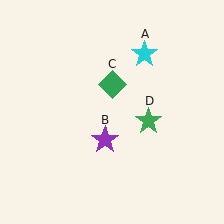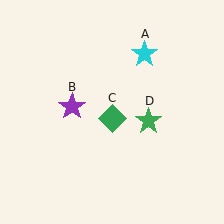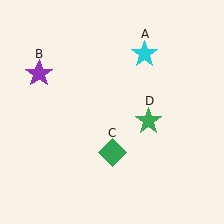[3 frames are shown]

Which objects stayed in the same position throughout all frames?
Cyan star (object A) and green star (object D) remained stationary.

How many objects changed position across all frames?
2 objects changed position: purple star (object B), green diamond (object C).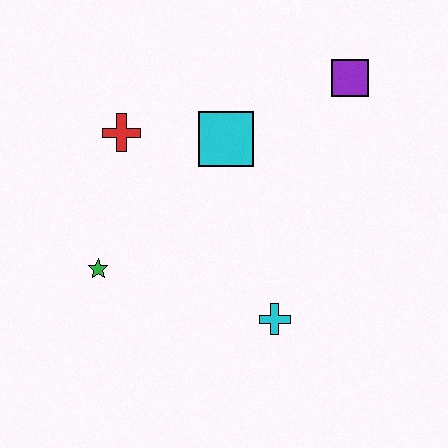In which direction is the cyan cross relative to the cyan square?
The cyan cross is below the cyan square.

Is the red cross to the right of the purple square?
No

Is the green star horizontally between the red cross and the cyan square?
No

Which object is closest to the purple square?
The cyan square is closest to the purple square.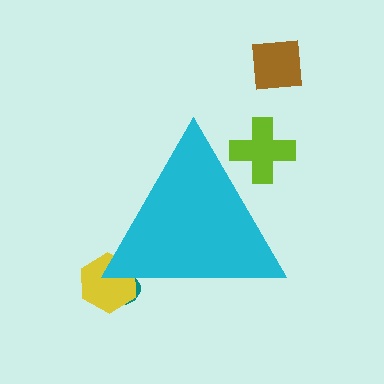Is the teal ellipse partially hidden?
Yes, the teal ellipse is partially hidden behind the cyan triangle.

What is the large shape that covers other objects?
A cyan triangle.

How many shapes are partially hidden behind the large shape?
3 shapes are partially hidden.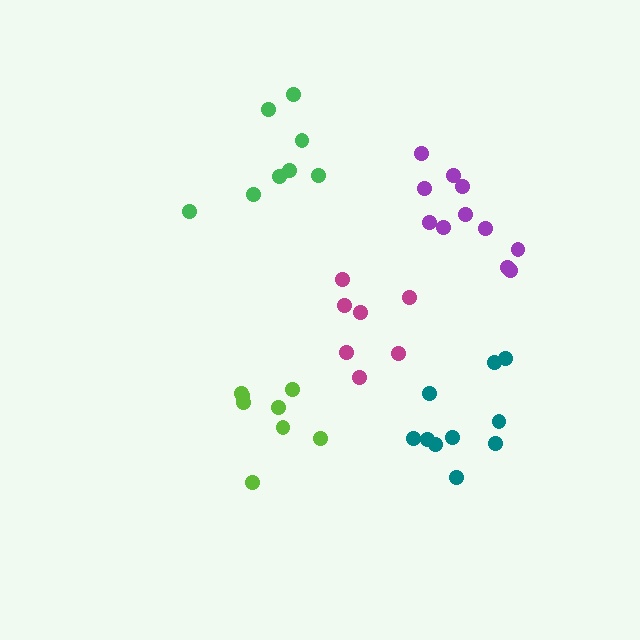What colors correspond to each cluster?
The clusters are colored: green, magenta, teal, lime, purple.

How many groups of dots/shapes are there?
There are 5 groups.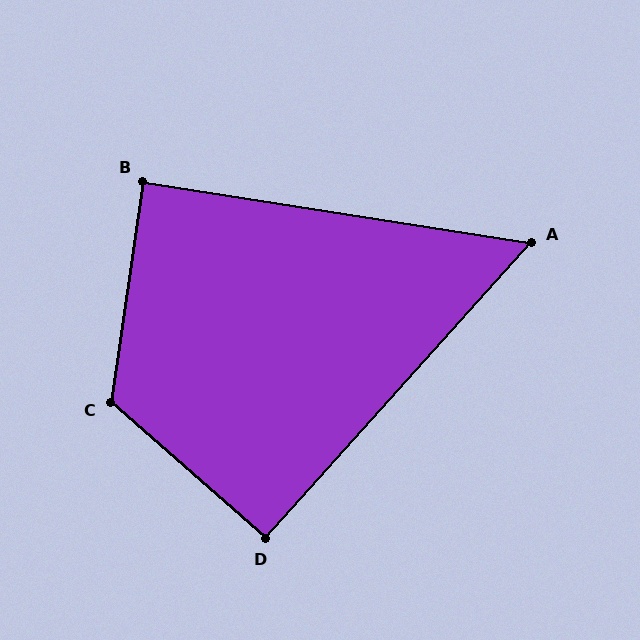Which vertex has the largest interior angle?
C, at approximately 123 degrees.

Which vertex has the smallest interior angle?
A, at approximately 57 degrees.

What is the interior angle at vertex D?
Approximately 91 degrees (approximately right).